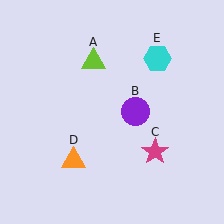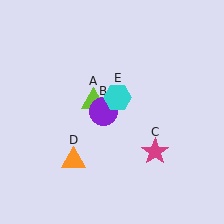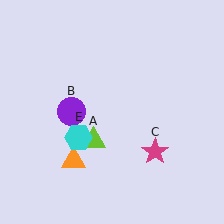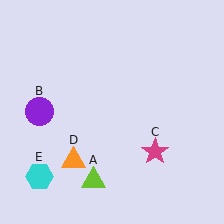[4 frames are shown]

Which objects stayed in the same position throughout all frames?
Magenta star (object C) and orange triangle (object D) remained stationary.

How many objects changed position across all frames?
3 objects changed position: lime triangle (object A), purple circle (object B), cyan hexagon (object E).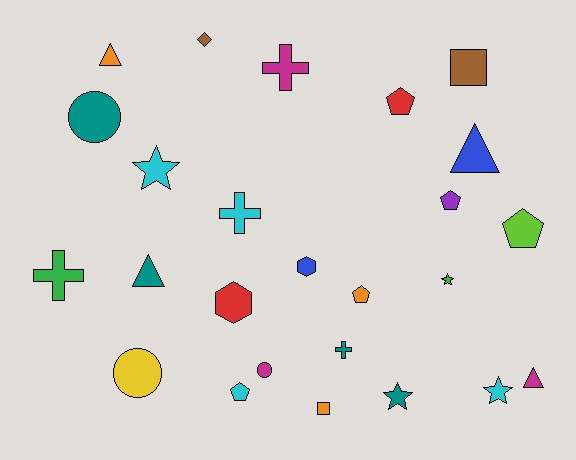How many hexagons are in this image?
There are 2 hexagons.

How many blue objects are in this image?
There are 2 blue objects.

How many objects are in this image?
There are 25 objects.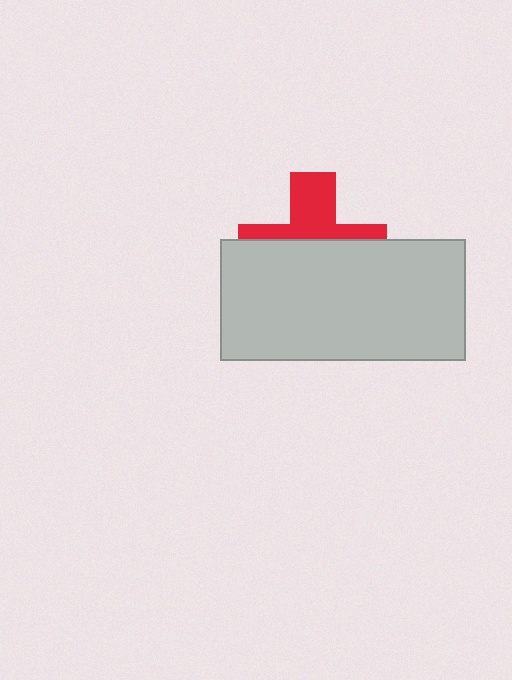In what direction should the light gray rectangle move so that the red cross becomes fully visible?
The light gray rectangle should move down. That is the shortest direction to clear the overlap and leave the red cross fully visible.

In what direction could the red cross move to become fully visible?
The red cross could move up. That would shift it out from behind the light gray rectangle entirely.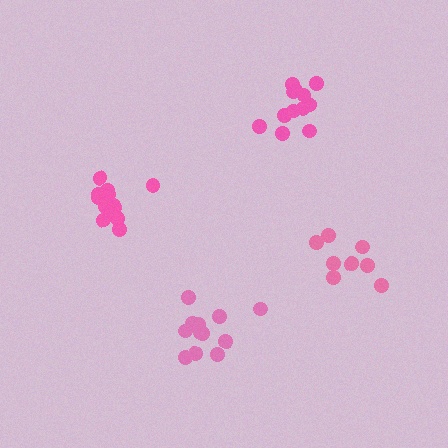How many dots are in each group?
Group 1: 12 dots, Group 2: 12 dots, Group 3: 8 dots, Group 4: 13 dots (45 total).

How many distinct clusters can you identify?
There are 4 distinct clusters.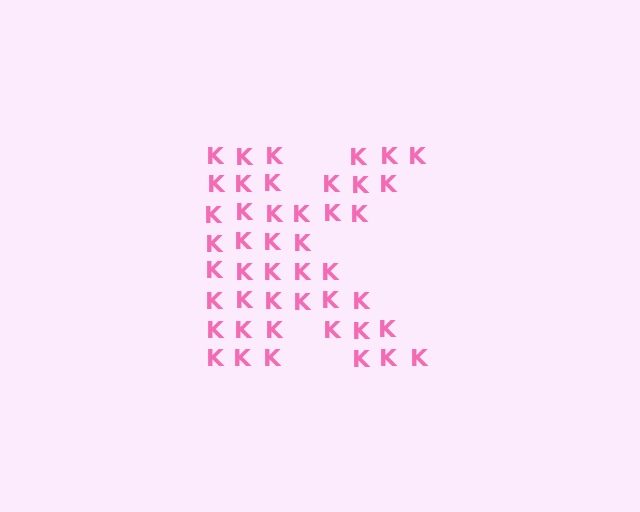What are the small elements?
The small elements are letter K's.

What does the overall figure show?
The overall figure shows the letter K.